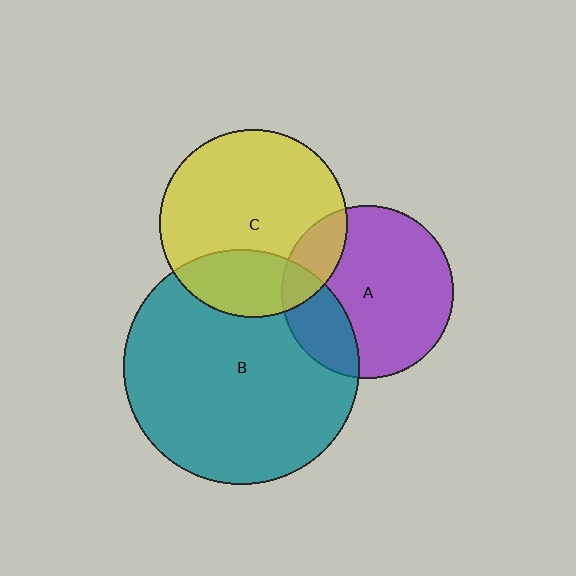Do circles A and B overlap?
Yes.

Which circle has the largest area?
Circle B (teal).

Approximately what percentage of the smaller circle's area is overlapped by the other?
Approximately 25%.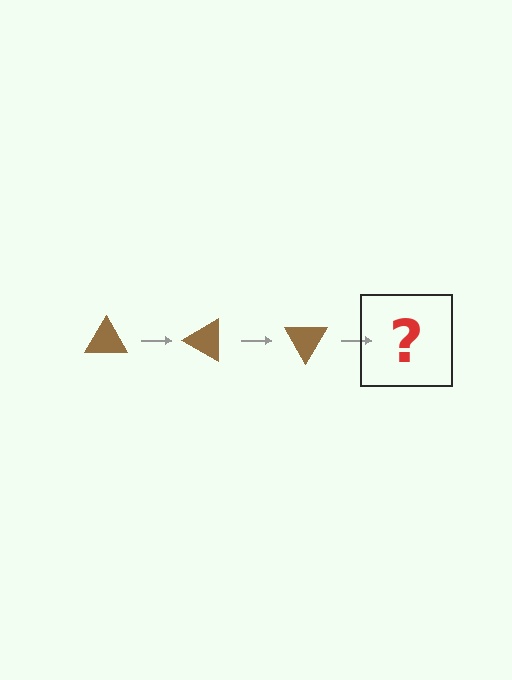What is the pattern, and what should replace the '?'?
The pattern is that the triangle rotates 30 degrees each step. The '?' should be a brown triangle rotated 90 degrees.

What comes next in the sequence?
The next element should be a brown triangle rotated 90 degrees.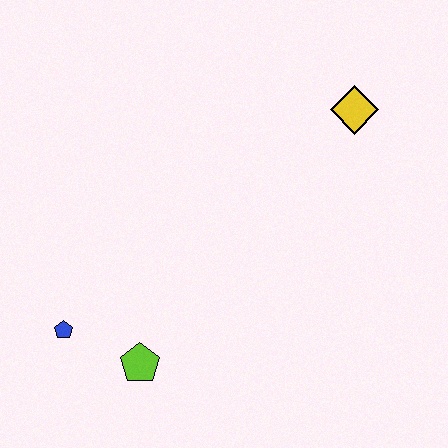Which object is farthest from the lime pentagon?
The yellow diamond is farthest from the lime pentagon.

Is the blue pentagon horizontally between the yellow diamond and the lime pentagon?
No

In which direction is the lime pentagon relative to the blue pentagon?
The lime pentagon is to the right of the blue pentagon.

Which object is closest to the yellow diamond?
The lime pentagon is closest to the yellow diamond.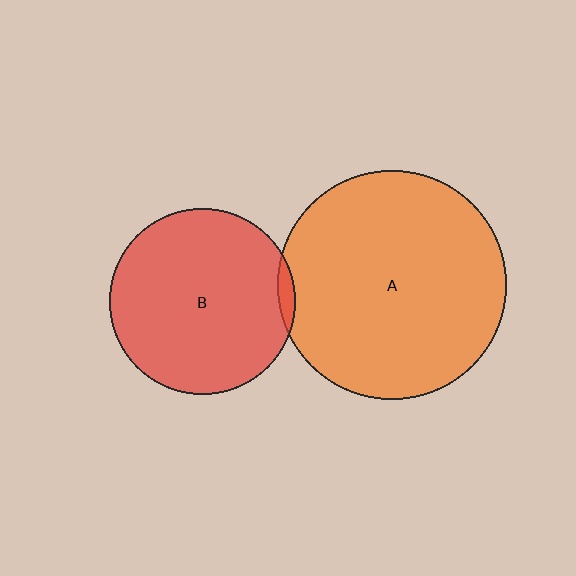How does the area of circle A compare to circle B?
Approximately 1.5 times.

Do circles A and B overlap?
Yes.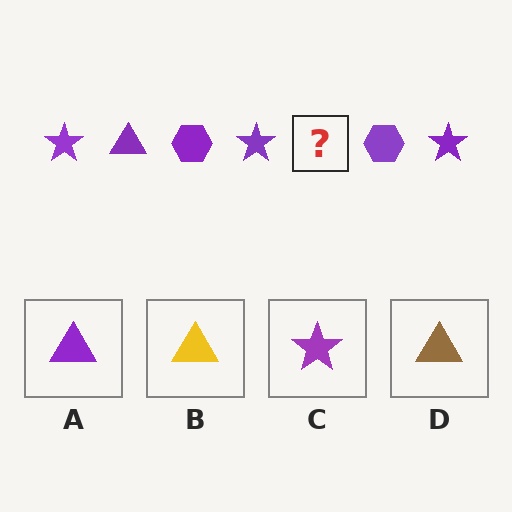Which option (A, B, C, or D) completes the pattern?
A.